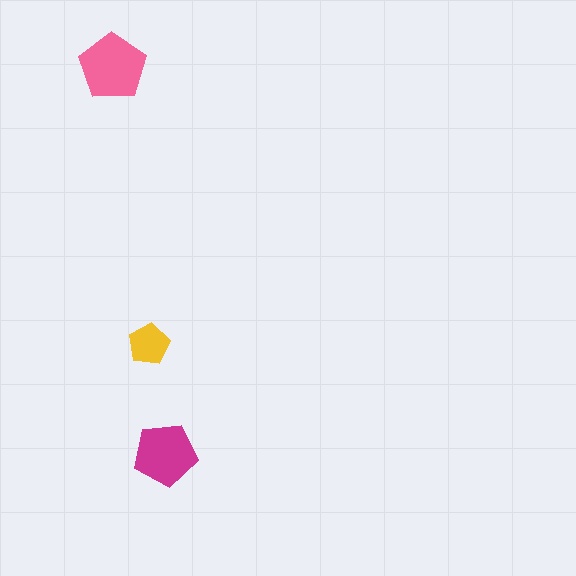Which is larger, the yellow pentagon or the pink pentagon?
The pink one.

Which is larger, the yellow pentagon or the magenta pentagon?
The magenta one.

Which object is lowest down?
The magenta pentagon is bottommost.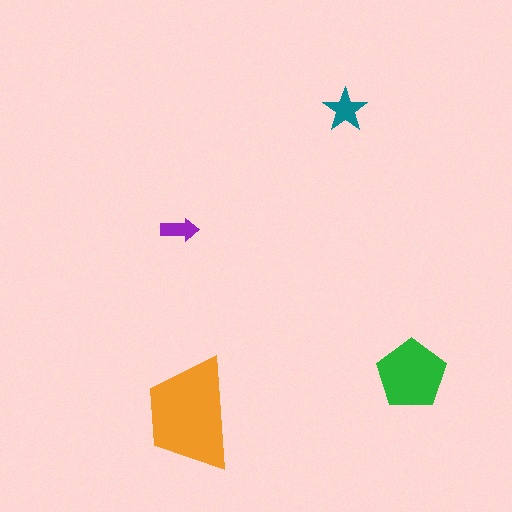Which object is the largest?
The orange trapezoid.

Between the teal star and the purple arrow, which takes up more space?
The teal star.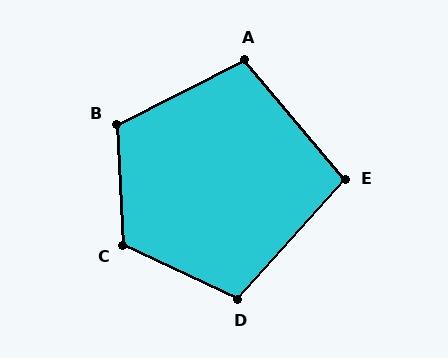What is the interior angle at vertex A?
Approximately 103 degrees (obtuse).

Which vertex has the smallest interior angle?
E, at approximately 98 degrees.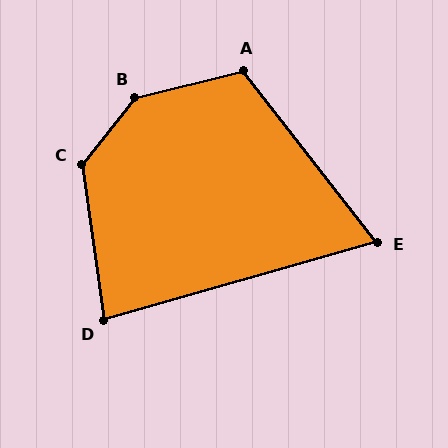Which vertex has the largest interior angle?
B, at approximately 143 degrees.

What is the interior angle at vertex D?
Approximately 82 degrees (acute).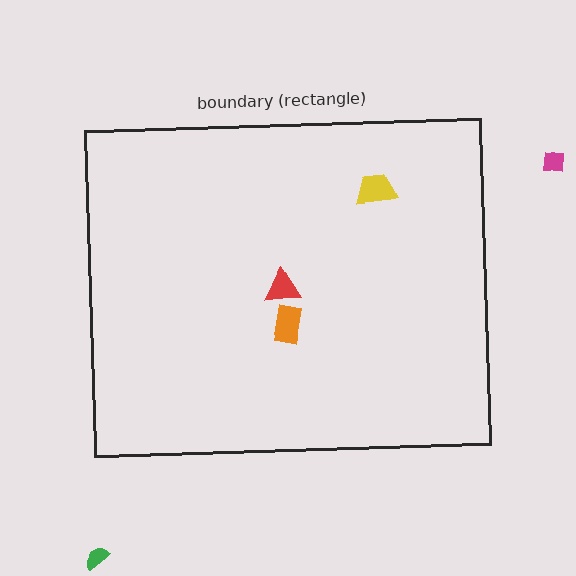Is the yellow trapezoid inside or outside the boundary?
Inside.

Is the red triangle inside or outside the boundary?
Inside.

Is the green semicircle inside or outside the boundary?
Outside.